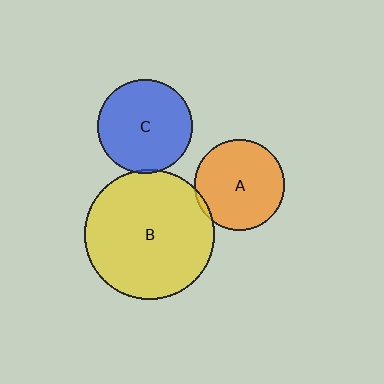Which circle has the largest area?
Circle B (yellow).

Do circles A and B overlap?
Yes.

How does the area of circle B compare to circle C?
Approximately 1.9 times.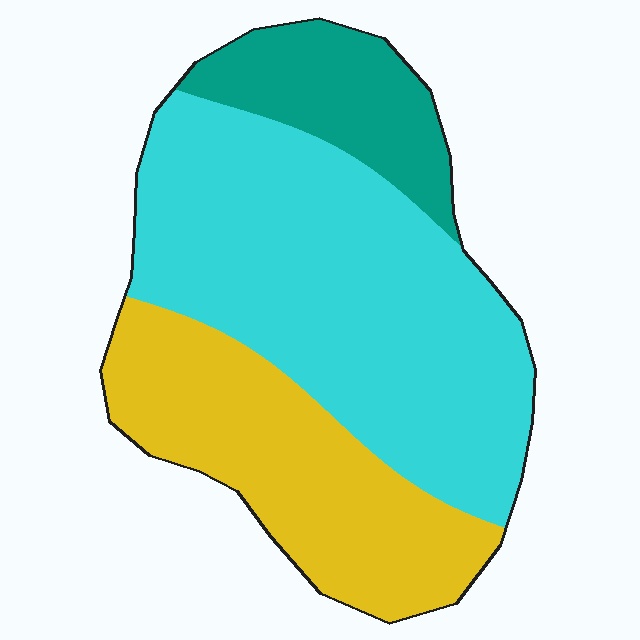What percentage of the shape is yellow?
Yellow takes up about one third (1/3) of the shape.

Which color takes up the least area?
Teal, at roughly 15%.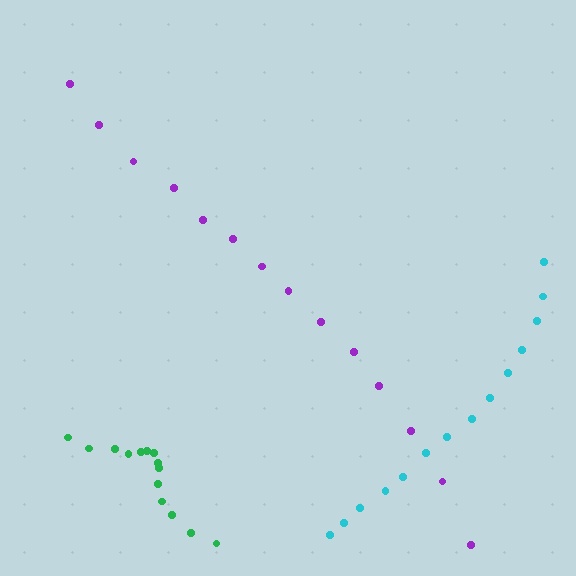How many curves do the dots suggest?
There are 3 distinct paths.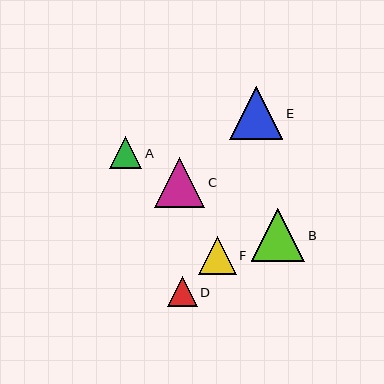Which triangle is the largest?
Triangle B is the largest with a size of approximately 54 pixels.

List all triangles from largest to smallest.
From largest to smallest: B, E, C, F, A, D.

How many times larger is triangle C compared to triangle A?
Triangle C is approximately 1.6 times the size of triangle A.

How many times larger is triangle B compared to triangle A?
Triangle B is approximately 1.7 times the size of triangle A.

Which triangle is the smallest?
Triangle D is the smallest with a size of approximately 30 pixels.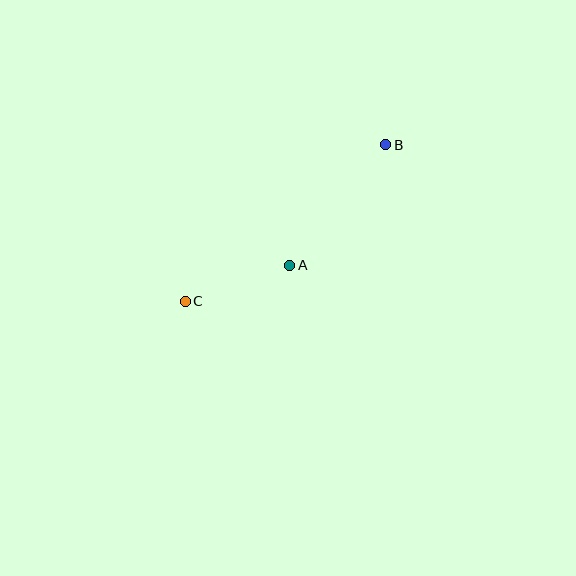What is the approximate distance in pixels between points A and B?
The distance between A and B is approximately 154 pixels.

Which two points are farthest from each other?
Points B and C are farthest from each other.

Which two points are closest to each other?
Points A and C are closest to each other.